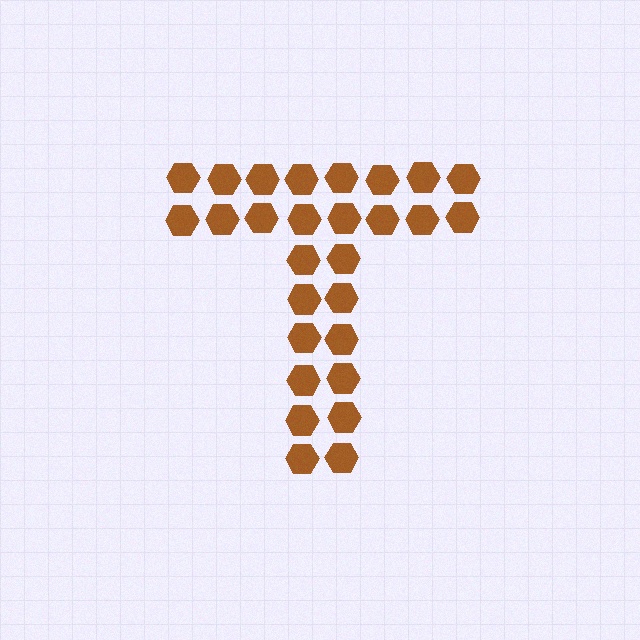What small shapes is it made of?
It is made of small hexagons.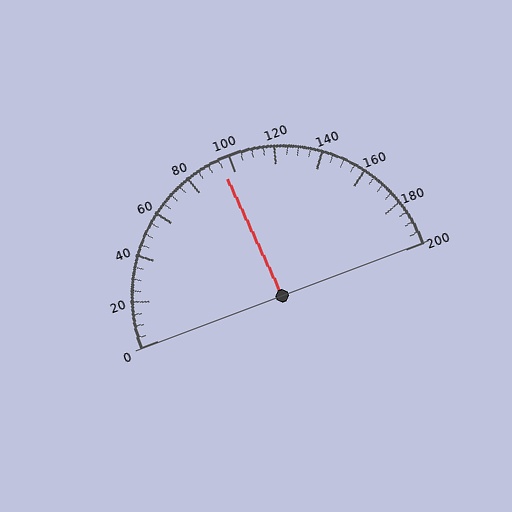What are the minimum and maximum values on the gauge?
The gauge ranges from 0 to 200.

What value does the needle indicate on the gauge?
The needle indicates approximately 95.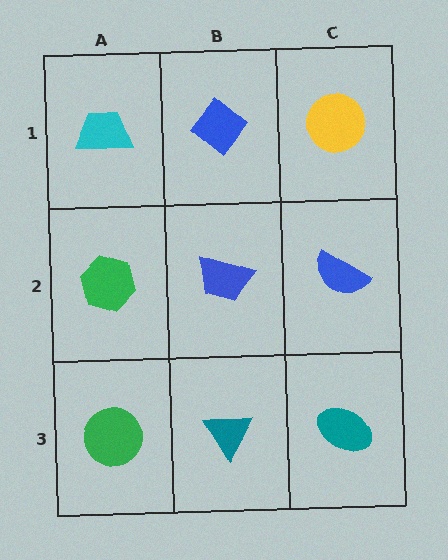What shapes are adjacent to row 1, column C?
A blue semicircle (row 2, column C), a blue diamond (row 1, column B).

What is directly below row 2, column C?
A teal ellipse.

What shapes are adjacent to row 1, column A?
A green hexagon (row 2, column A), a blue diamond (row 1, column B).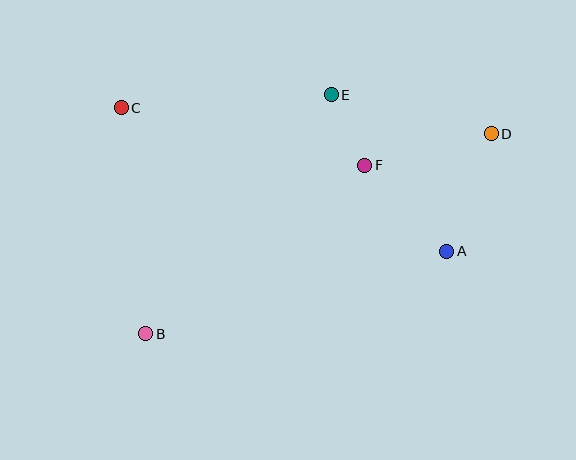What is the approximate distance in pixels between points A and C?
The distance between A and C is approximately 356 pixels.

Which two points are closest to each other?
Points E and F are closest to each other.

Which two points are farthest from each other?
Points B and D are farthest from each other.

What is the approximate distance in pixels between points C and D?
The distance between C and D is approximately 371 pixels.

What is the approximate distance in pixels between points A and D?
The distance between A and D is approximately 126 pixels.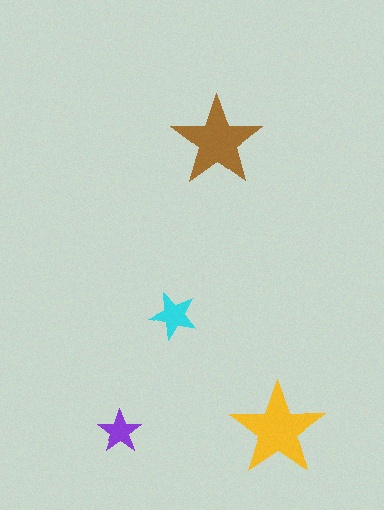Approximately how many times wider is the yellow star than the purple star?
About 2 times wider.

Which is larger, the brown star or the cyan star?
The brown one.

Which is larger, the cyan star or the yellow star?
The yellow one.